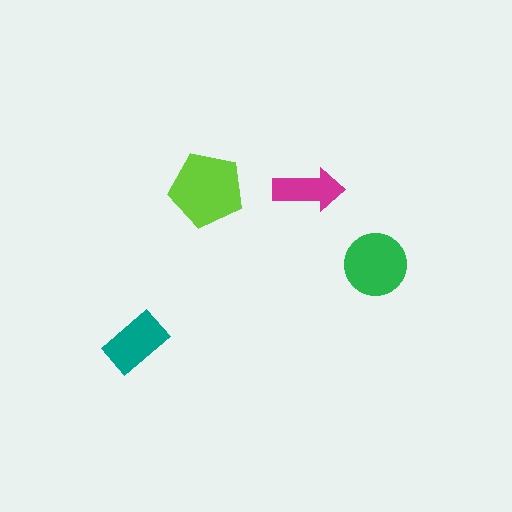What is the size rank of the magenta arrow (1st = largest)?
4th.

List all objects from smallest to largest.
The magenta arrow, the teal rectangle, the green circle, the lime pentagon.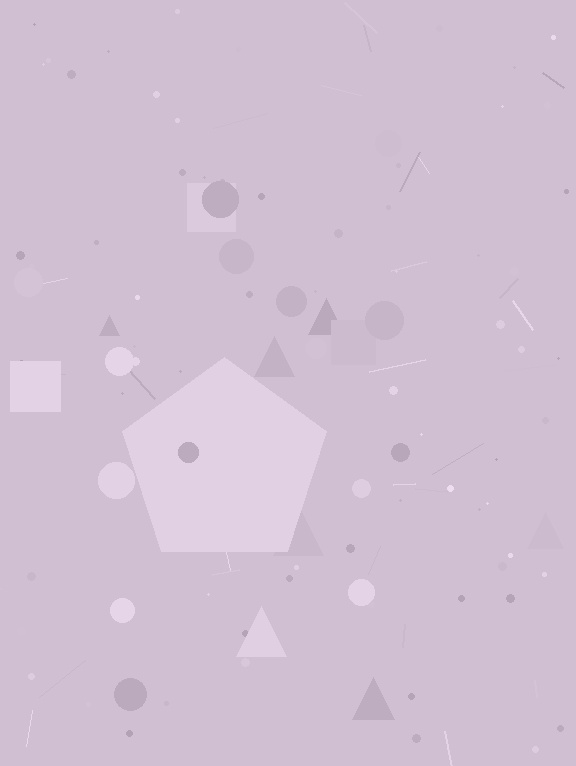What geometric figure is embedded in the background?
A pentagon is embedded in the background.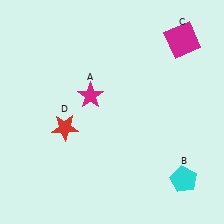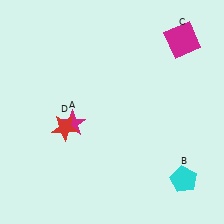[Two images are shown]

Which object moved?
The magenta star (A) moved down.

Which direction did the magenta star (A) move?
The magenta star (A) moved down.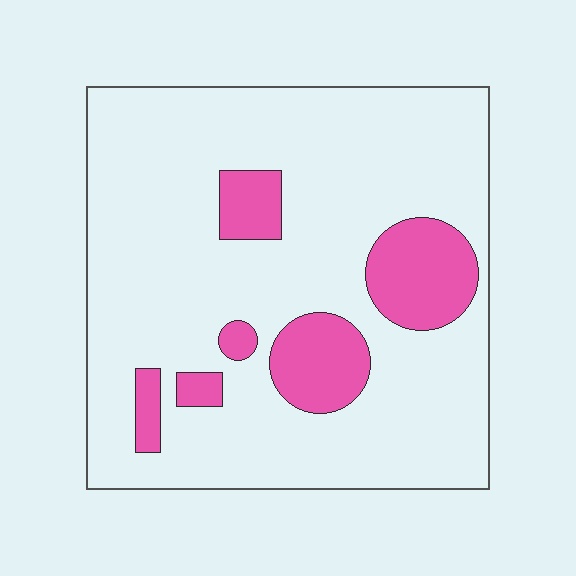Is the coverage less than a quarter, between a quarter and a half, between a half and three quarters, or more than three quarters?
Less than a quarter.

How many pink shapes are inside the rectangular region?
6.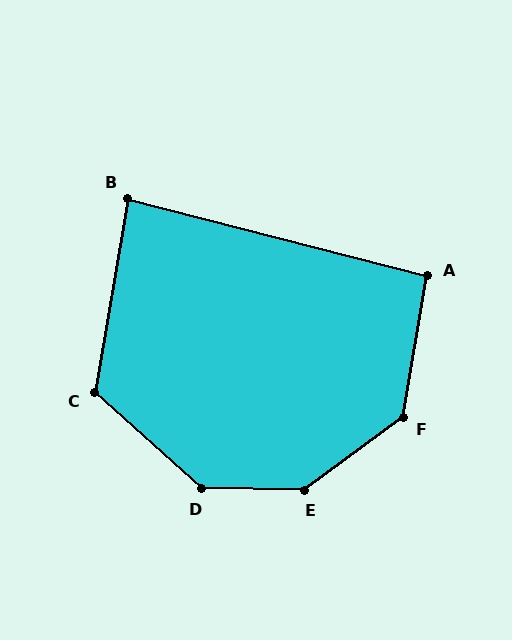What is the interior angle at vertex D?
Approximately 139 degrees (obtuse).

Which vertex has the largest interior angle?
E, at approximately 143 degrees.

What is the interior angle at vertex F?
Approximately 136 degrees (obtuse).